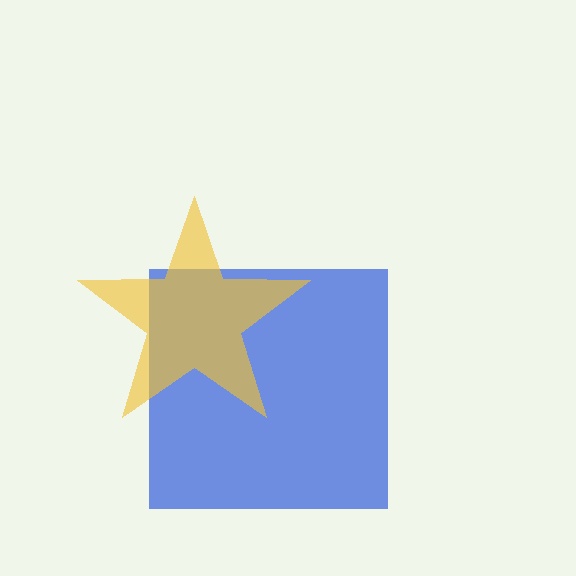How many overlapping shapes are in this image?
There are 2 overlapping shapes in the image.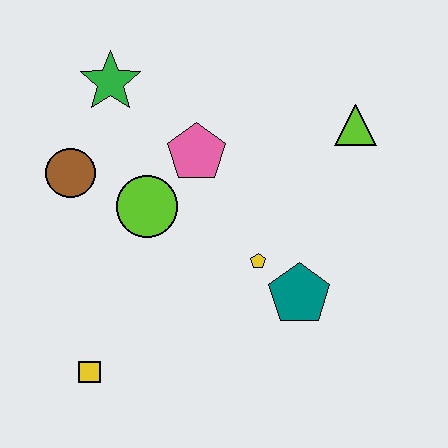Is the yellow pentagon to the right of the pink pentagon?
Yes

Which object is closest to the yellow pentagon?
The teal pentagon is closest to the yellow pentagon.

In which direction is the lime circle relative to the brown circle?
The lime circle is to the right of the brown circle.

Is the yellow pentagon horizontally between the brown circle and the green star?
No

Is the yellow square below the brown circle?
Yes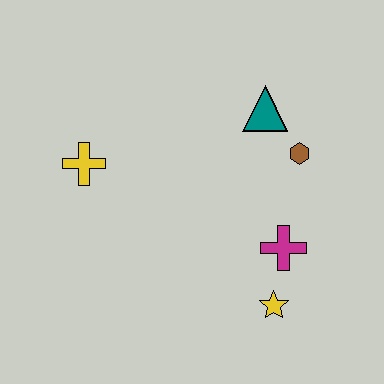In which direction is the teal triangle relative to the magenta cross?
The teal triangle is above the magenta cross.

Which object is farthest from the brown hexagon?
The yellow cross is farthest from the brown hexagon.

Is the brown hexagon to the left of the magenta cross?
No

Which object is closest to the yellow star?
The magenta cross is closest to the yellow star.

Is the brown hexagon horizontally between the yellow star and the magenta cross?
No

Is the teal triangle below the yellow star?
No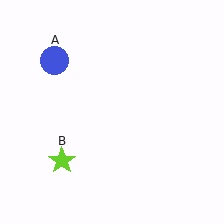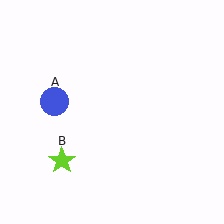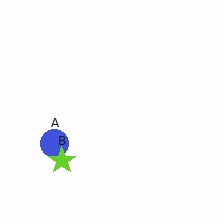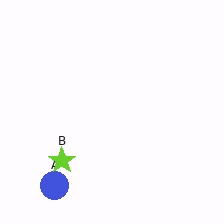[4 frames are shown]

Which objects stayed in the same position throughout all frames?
Lime star (object B) remained stationary.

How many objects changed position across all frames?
1 object changed position: blue circle (object A).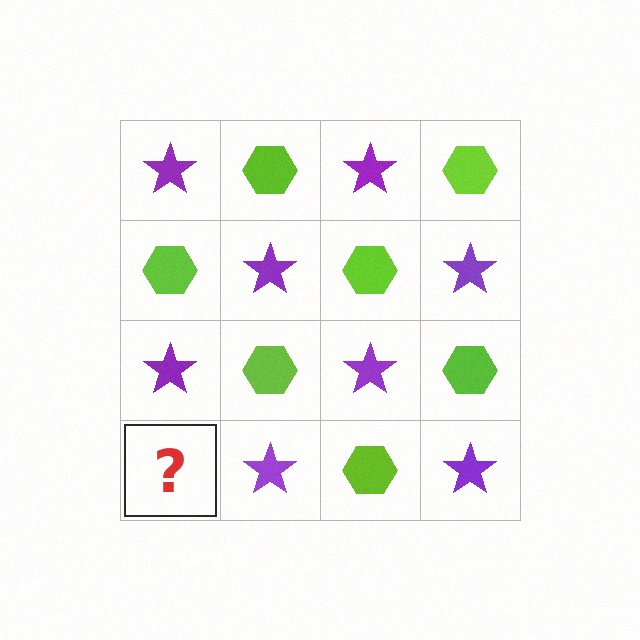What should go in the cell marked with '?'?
The missing cell should contain a lime hexagon.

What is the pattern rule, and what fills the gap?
The rule is that it alternates purple star and lime hexagon in a checkerboard pattern. The gap should be filled with a lime hexagon.